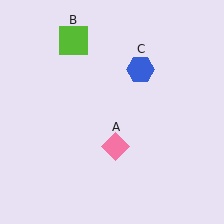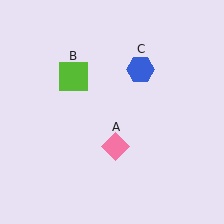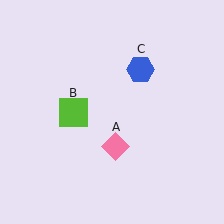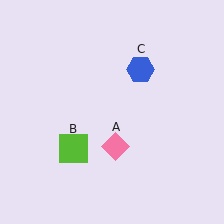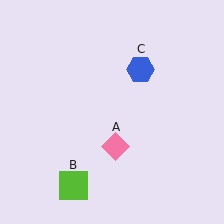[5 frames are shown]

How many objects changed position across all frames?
1 object changed position: lime square (object B).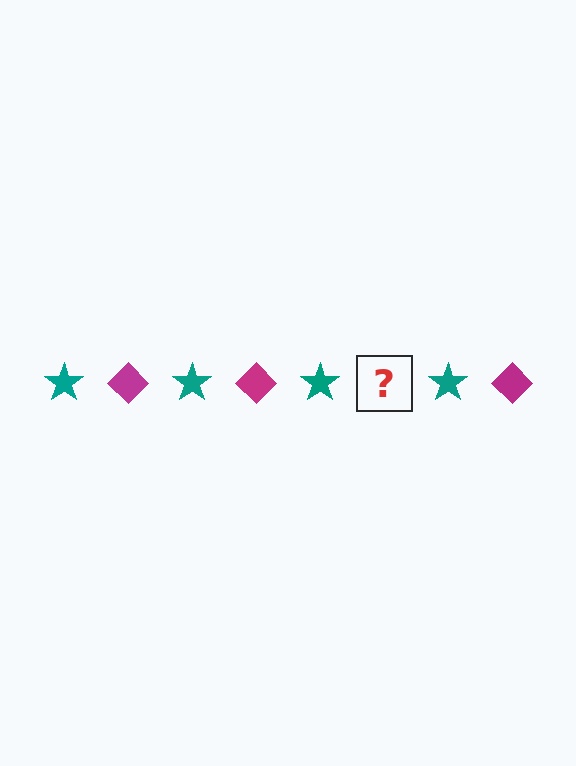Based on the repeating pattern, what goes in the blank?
The blank should be a magenta diamond.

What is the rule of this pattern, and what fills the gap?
The rule is that the pattern alternates between teal star and magenta diamond. The gap should be filled with a magenta diamond.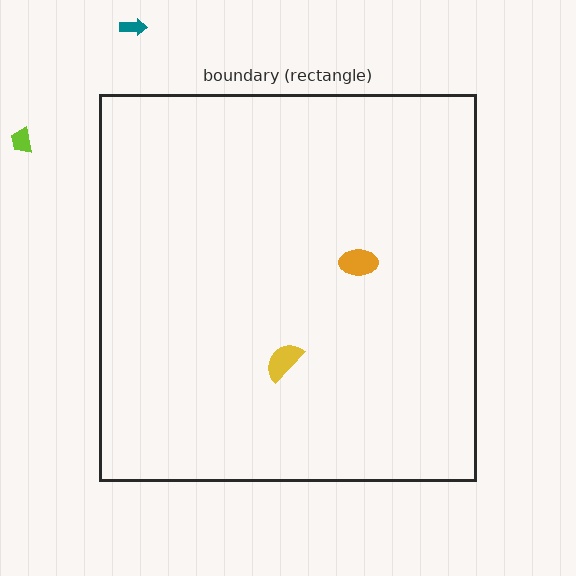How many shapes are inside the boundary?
2 inside, 2 outside.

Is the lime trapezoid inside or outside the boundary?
Outside.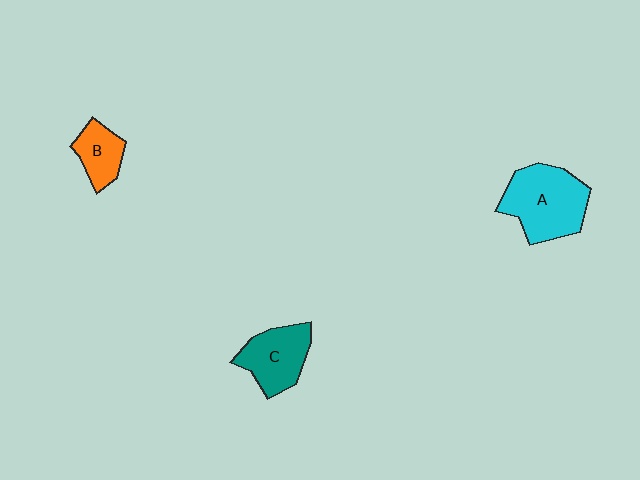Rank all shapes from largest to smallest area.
From largest to smallest: A (cyan), C (teal), B (orange).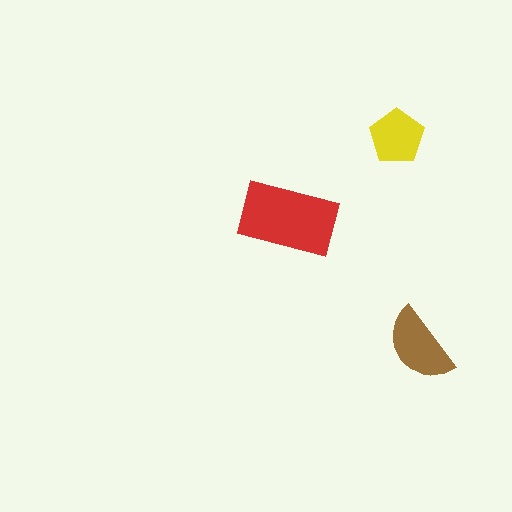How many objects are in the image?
There are 3 objects in the image.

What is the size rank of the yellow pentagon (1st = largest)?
3rd.